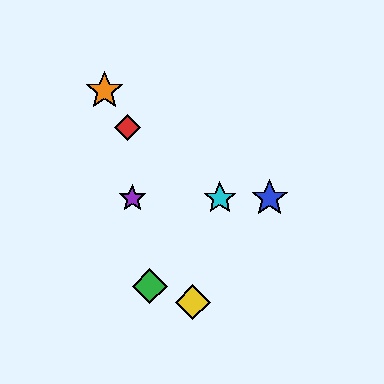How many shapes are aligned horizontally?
3 shapes (the blue star, the purple star, the cyan star) are aligned horizontally.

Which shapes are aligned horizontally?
The blue star, the purple star, the cyan star are aligned horizontally.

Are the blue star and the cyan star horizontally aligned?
Yes, both are at y≈198.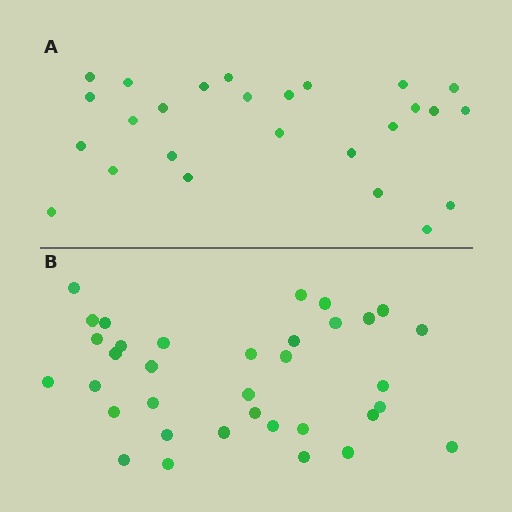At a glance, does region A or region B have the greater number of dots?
Region B (the bottom region) has more dots.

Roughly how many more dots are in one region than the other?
Region B has roughly 8 or so more dots than region A.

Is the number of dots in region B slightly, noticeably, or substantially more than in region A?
Region B has noticeably more, but not dramatically so. The ratio is roughly 1.3 to 1.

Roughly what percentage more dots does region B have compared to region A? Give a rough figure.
About 35% more.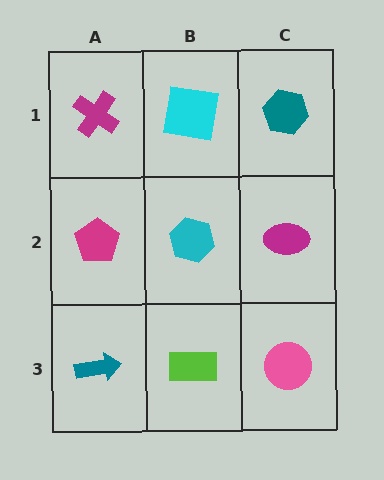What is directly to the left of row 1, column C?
A cyan square.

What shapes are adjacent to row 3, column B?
A cyan hexagon (row 2, column B), a teal arrow (row 3, column A), a pink circle (row 3, column C).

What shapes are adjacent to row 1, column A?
A magenta pentagon (row 2, column A), a cyan square (row 1, column B).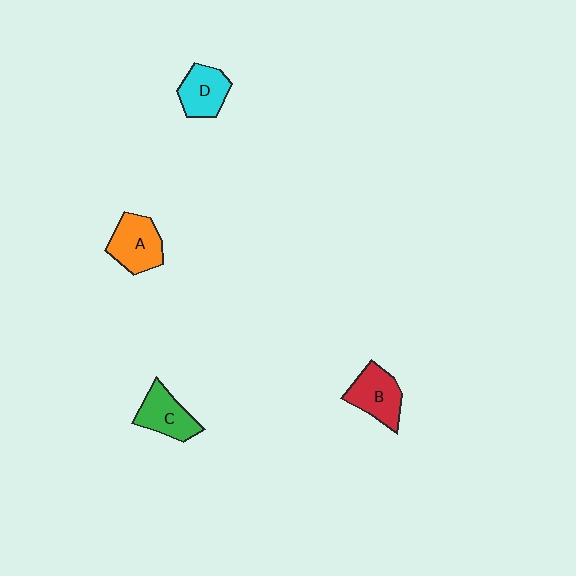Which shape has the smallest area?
Shape D (cyan).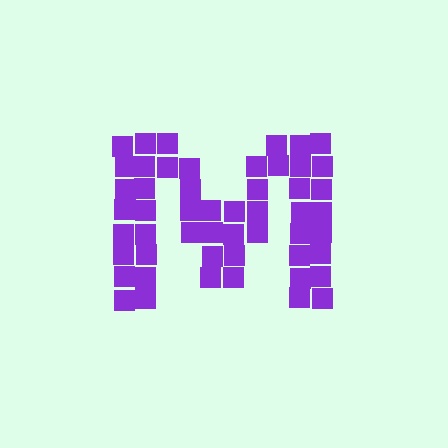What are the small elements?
The small elements are squares.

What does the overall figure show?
The overall figure shows the letter M.